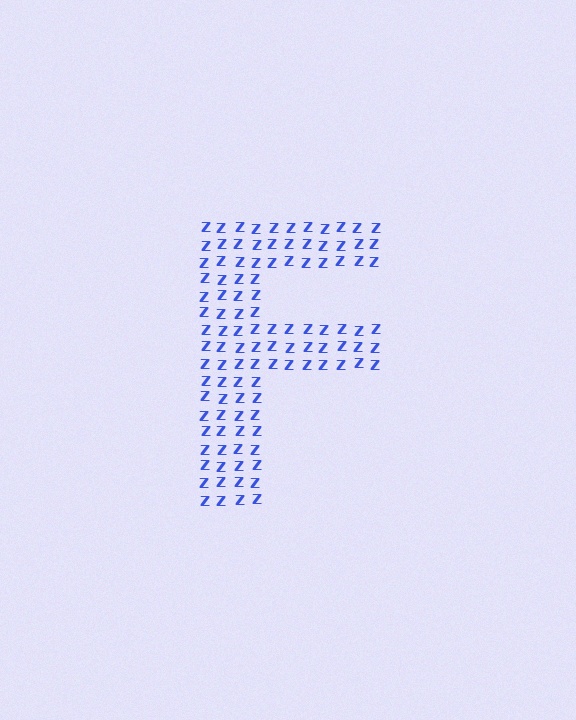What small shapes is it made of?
It is made of small letter Z's.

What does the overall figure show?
The overall figure shows the letter F.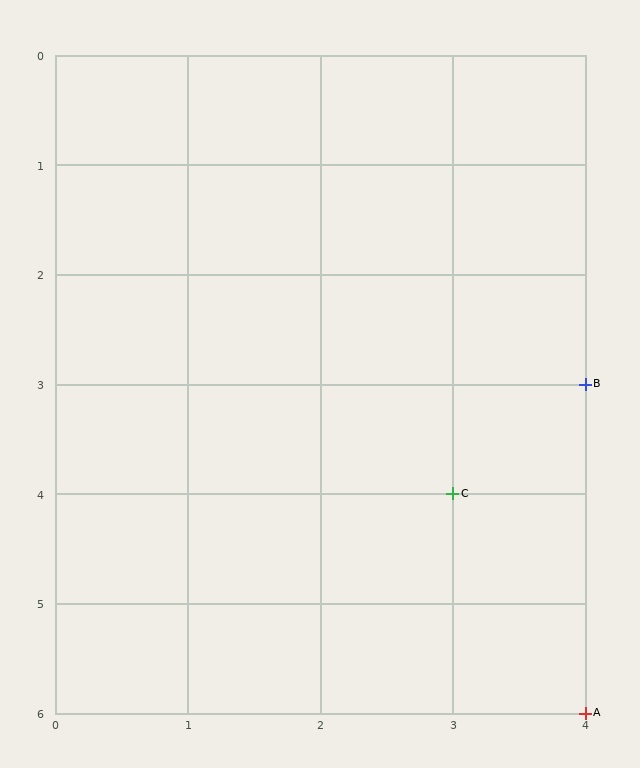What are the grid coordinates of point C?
Point C is at grid coordinates (3, 4).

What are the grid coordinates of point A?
Point A is at grid coordinates (4, 6).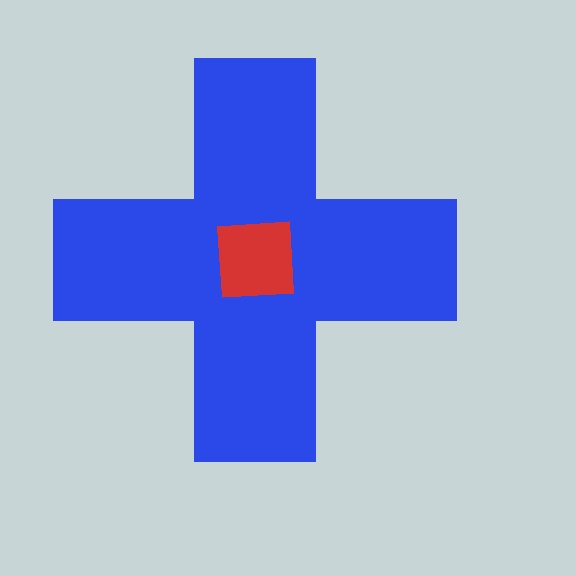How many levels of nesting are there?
2.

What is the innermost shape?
The red square.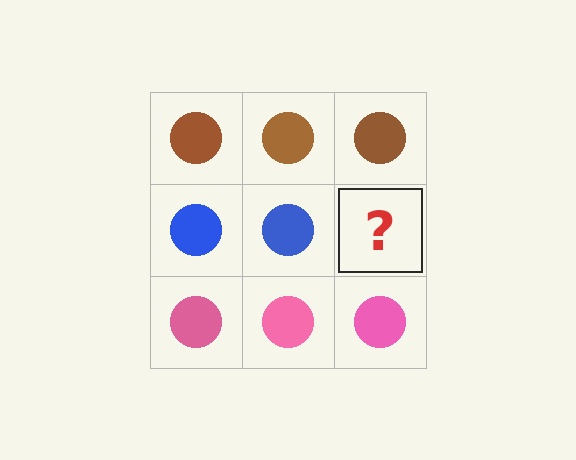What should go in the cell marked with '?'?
The missing cell should contain a blue circle.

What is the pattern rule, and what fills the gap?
The rule is that each row has a consistent color. The gap should be filled with a blue circle.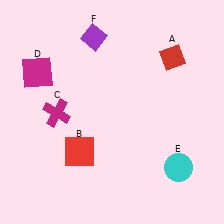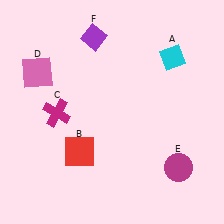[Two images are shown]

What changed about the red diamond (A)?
In Image 1, A is red. In Image 2, it changed to cyan.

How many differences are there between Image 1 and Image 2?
There are 3 differences between the two images.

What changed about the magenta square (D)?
In Image 1, D is magenta. In Image 2, it changed to pink.